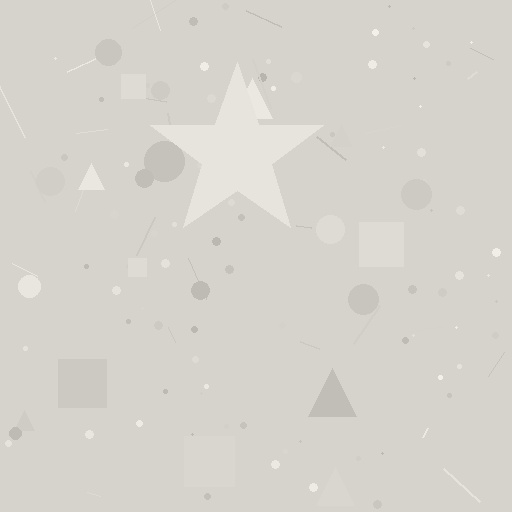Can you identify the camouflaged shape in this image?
The camouflaged shape is a star.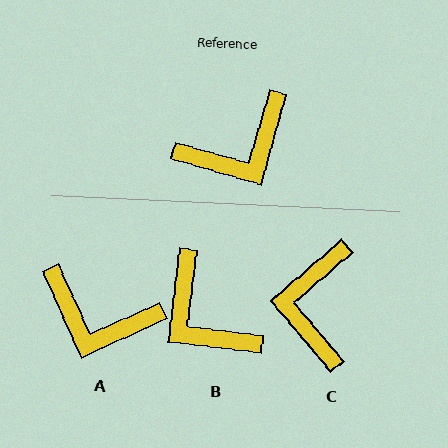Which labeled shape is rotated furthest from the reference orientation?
C, about 124 degrees away.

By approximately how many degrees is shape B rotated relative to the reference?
Approximately 81 degrees clockwise.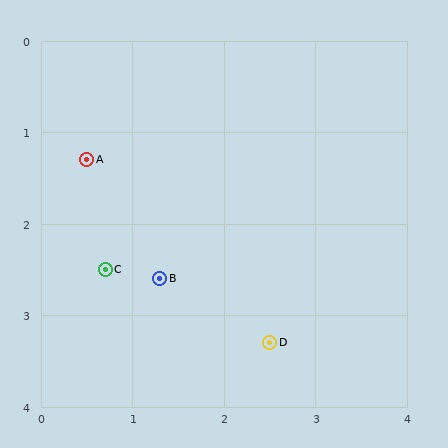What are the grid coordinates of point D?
Point D is at approximately (2.5, 3.3).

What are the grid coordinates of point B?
Point B is at approximately (1.3, 2.6).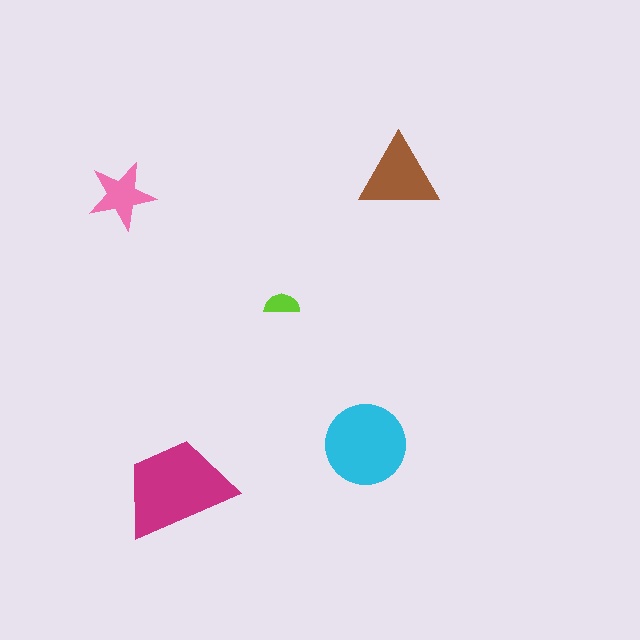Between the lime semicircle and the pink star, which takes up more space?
The pink star.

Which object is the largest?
The magenta trapezoid.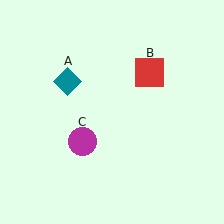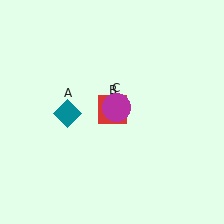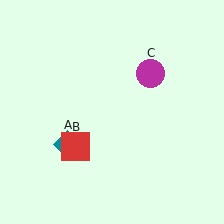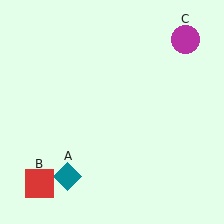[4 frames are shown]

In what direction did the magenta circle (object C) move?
The magenta circle (object C) moved up and to the right.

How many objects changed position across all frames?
3 objects changed position: teal diamond (object A), red square (object B), magenta circle (object C).